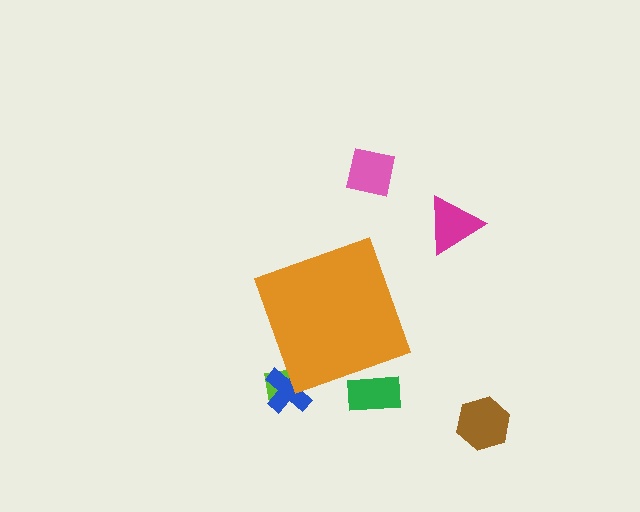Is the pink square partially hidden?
No, the pink square is fully visible.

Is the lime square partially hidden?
Yes, the lime square is partially hidden behind the orange diamond.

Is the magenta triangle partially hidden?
No, the magenta triangle is fully visible.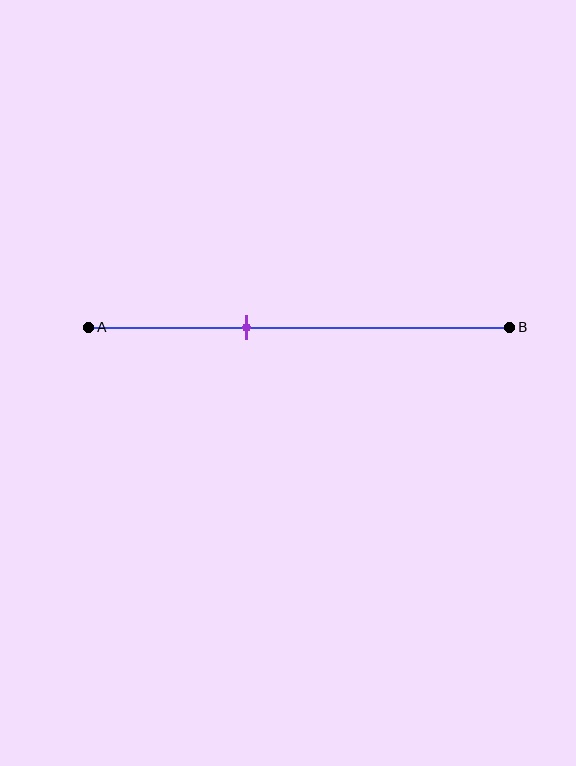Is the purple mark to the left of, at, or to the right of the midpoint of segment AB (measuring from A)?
The purple mark is to the left of the midpoint of segment AB.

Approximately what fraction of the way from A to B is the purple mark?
The purple mark is approximately 35% of the way from A to B.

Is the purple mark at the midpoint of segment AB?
No, the mark is at about 35% from A, not at the 50% midpoint.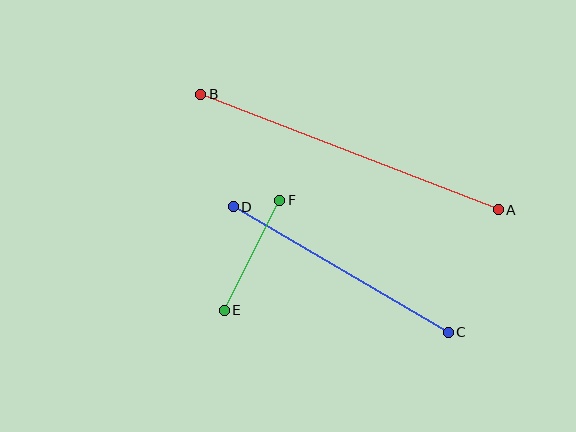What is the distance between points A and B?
The distance is approximately 319 pixels.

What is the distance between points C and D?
The distance is approximately 249 pixels.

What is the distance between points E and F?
The distance is approximately 123 pixels.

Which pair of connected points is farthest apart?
Points A and B are farthest apart.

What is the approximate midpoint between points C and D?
The midpoint is at approximately (341, 270) pixels.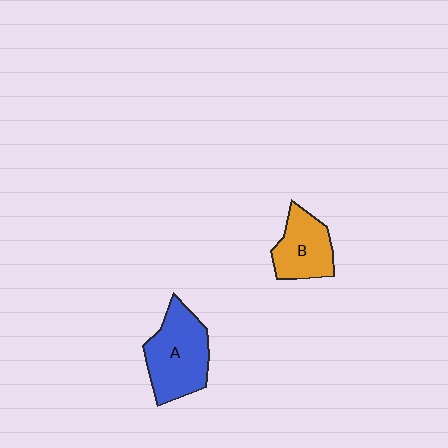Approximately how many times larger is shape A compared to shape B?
Approximately 1.4 times.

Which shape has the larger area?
Shape A (blue).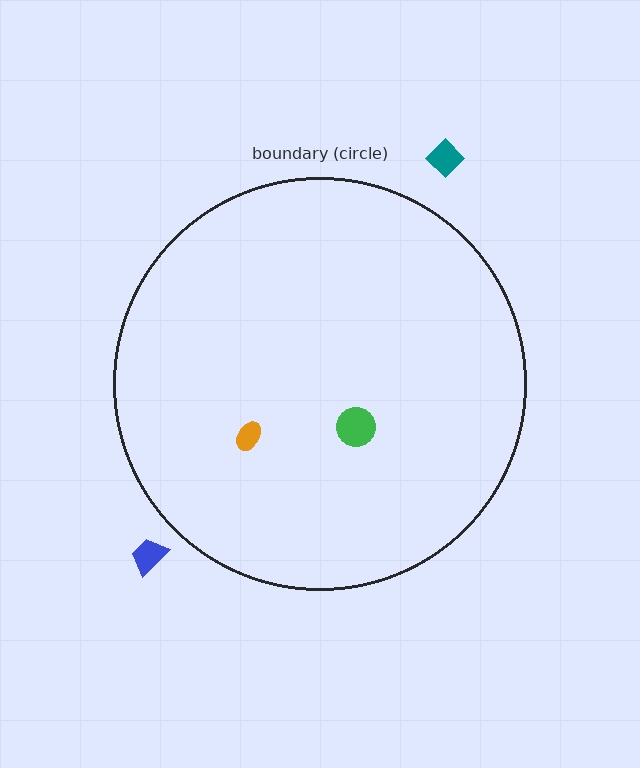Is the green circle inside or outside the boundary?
Inside.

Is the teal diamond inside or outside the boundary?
Outside.